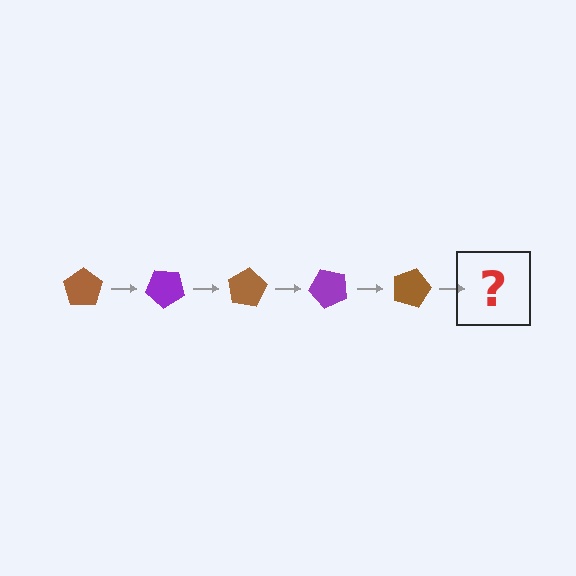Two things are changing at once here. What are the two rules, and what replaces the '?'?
The two rules are that it rotates 40 degrees each step and the color cycles through brown and purple. The '?' should be a purple pentagon, rotated 200 degrees from the start.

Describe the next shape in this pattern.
It should be a purple pentagon, rotated 200 degrees from the start.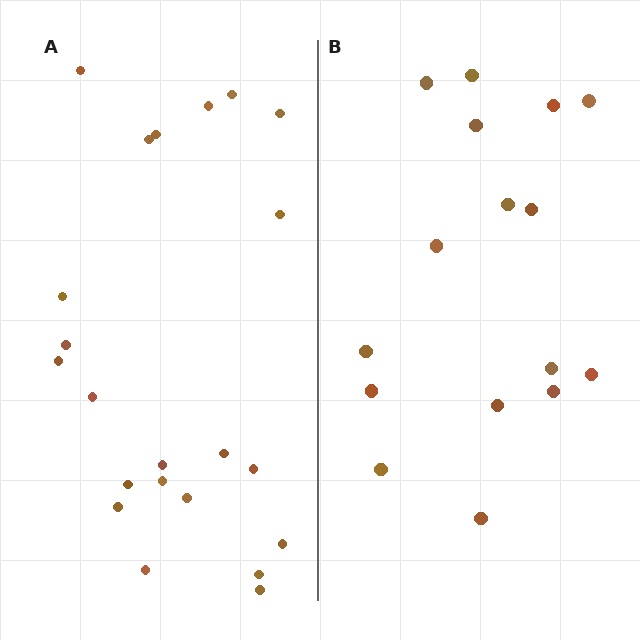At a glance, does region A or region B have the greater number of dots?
Region A (the left region) has more dots.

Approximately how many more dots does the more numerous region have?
Region A has about 6 more dots than region B.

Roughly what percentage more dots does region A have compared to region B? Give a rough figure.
About 40% more.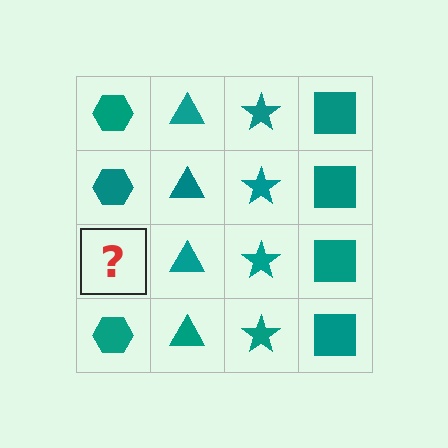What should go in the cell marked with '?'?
The missing cell should contain a teal hexagon.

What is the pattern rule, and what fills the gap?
The rule is that each column has a consistent shape. The gap should be filled with a teal hexagon.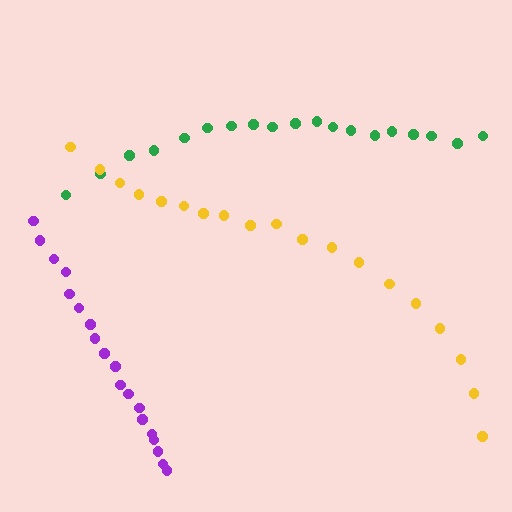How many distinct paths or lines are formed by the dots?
There are 3 distinct paths.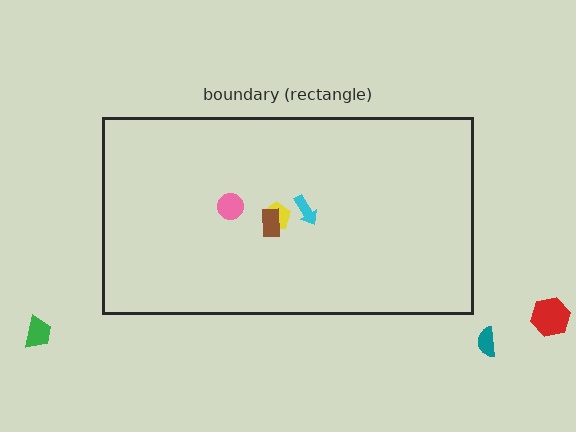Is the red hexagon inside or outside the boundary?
Outside.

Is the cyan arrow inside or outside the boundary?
Inside.